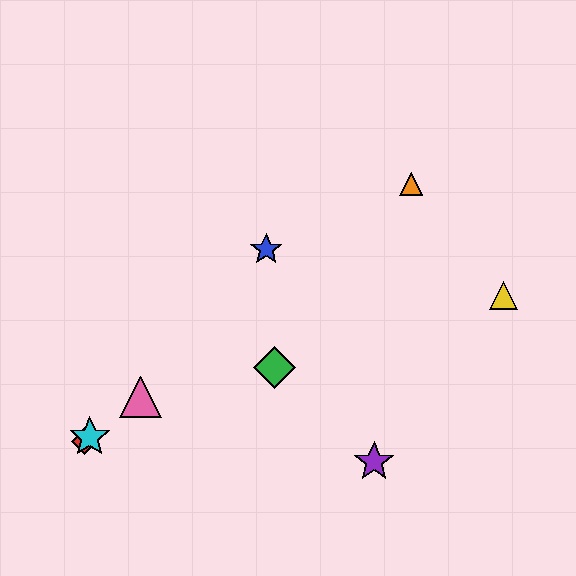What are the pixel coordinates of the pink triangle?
The pink triangle is at (140, 397).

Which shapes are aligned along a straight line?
The red diamond, the orange triangle, the cyan star, the pink triangle are aligned along a straight line.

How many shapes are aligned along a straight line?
4 shapes (the red diamond, the orange triangle, the cyan star, the pink triangle) are aligned along a straight line.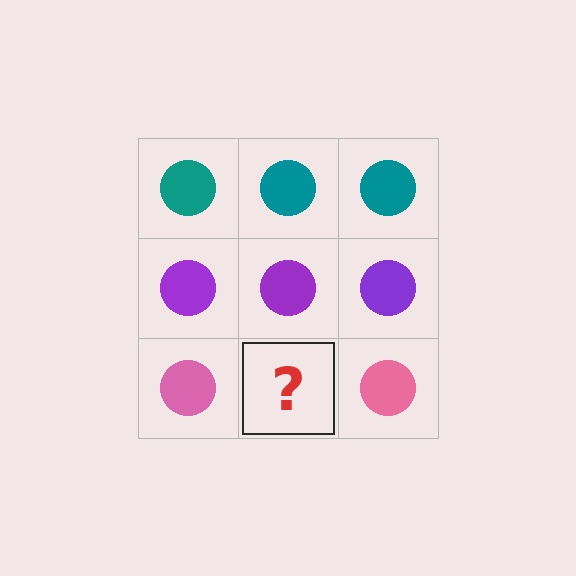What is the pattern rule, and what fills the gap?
The rule is that each row has a consistent color. The gap should be filled with a pink circle.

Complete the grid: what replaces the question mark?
The question mark should be replaced with a pink circle.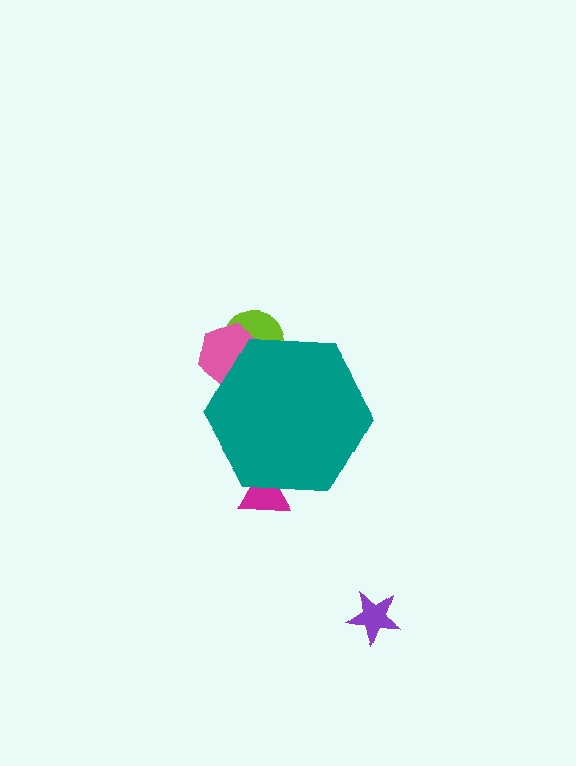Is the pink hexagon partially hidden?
Yes, the pink hexagon is partially hidden behind the teal hexagon.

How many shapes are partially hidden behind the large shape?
3 shapes are partially hidden.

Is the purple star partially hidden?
No, the purple star is fully visible.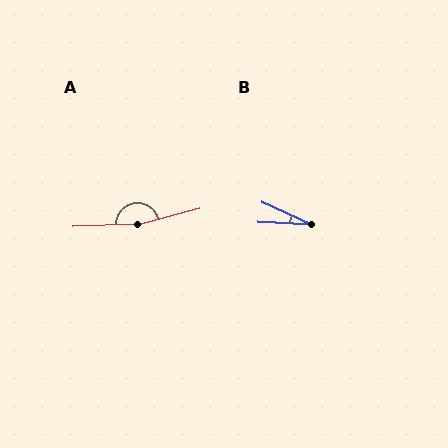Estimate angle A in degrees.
Approximately 167 degrees.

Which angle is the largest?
A, at approximately 167 degrees.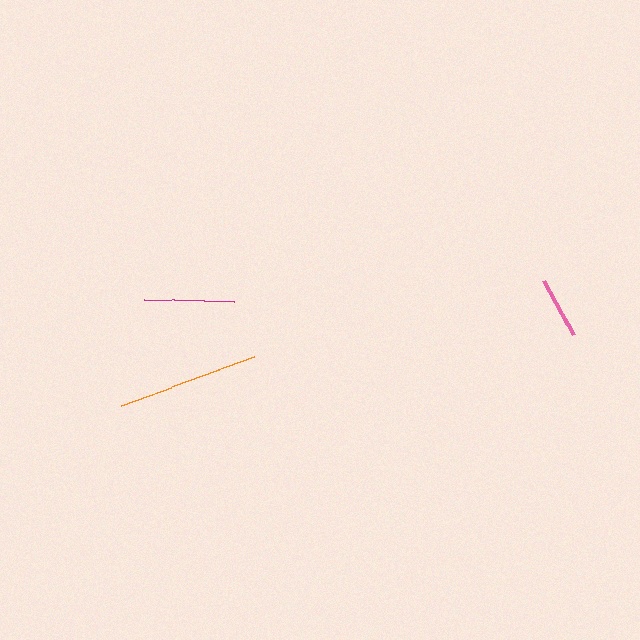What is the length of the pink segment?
The pink segment is approximately 63 pixels long.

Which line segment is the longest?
The orange line is the longest at approximately 142 pixels.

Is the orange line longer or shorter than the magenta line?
The orange line is longer than the magenta line.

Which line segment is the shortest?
The pink line is the shortest at approximately 63 pixels.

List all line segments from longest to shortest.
From longest to shortest: orange, magenta, pink.